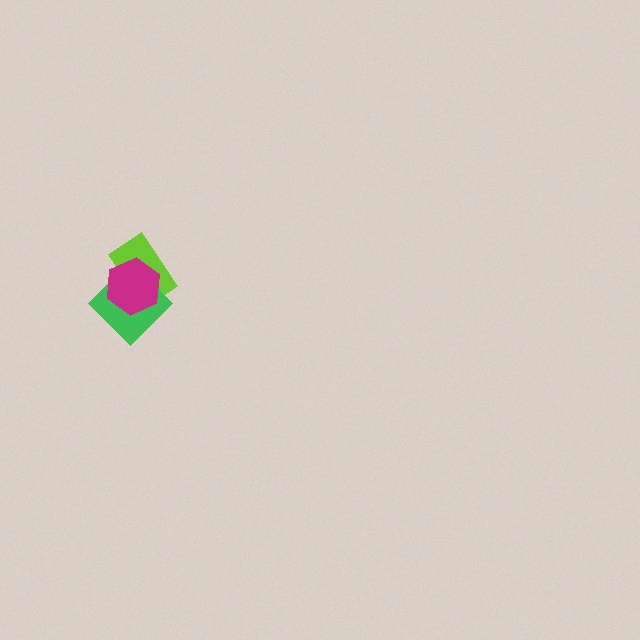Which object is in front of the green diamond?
The magenta hexagon is in front of the green diamond.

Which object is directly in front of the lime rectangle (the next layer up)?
The green diamond is directly in front of the lime rectangle.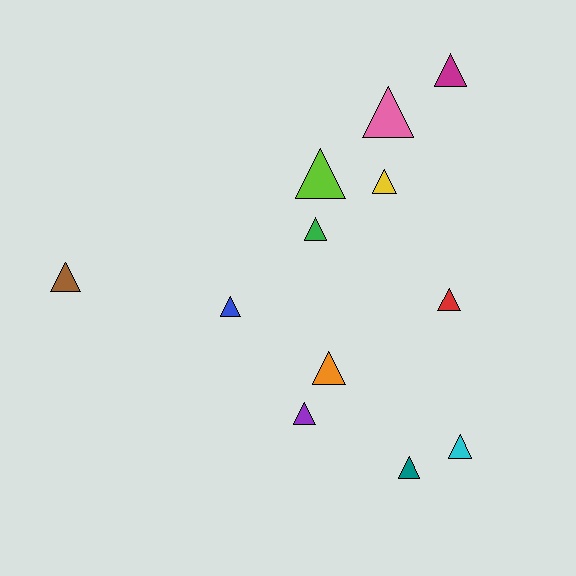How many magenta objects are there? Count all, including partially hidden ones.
There is 1 magenta object.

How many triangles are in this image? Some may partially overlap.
There are 12 triangles.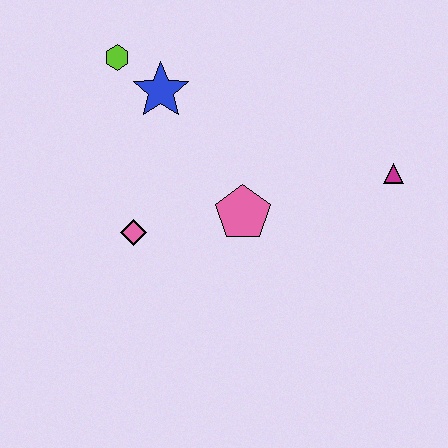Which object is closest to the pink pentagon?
The pink diamond is closest to the pink pentagon.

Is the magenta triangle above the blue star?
No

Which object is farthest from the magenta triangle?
The lime hexagon is farthest from the magenta triangle.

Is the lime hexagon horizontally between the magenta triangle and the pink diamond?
No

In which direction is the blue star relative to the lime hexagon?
The blue star is to the right of the lime hexagon.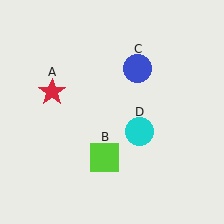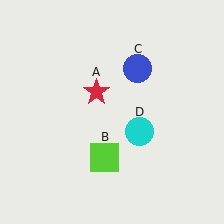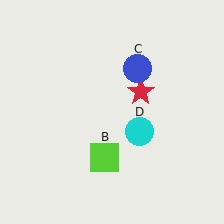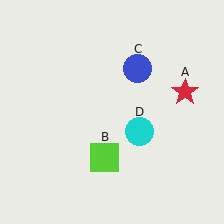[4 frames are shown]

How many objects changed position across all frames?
1 object changed position: red star (object A).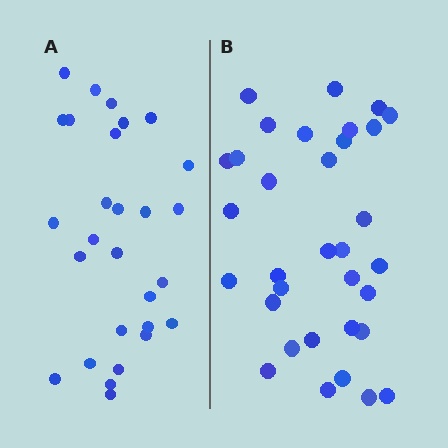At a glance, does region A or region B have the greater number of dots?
Region B (the right region) has more dots.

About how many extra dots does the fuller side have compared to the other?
Region B has about 5 more dots than region A.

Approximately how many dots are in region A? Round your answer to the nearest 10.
About 30 dots. (The exact count is 28, which rounds to 30.)